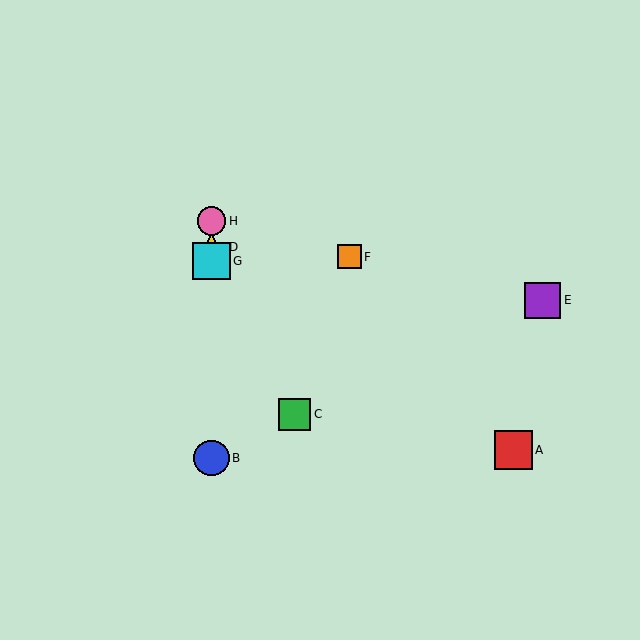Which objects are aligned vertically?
Objects B, D, G, H are aligned vertically.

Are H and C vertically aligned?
No, H is at x≈211 and C is at x≈294.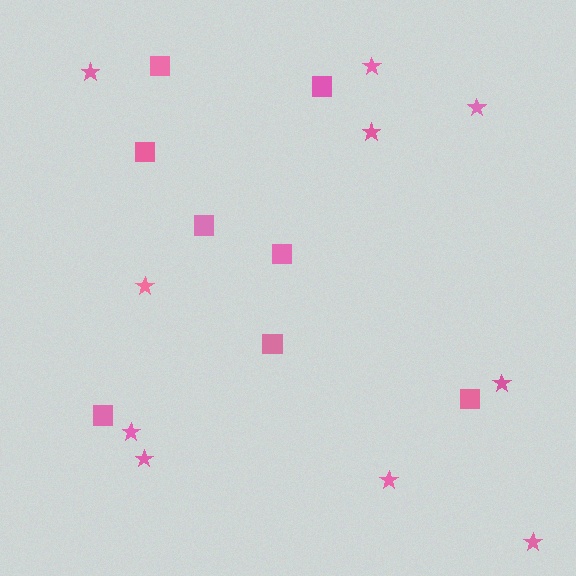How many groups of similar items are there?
There are 2 groups: one group of squares (8) and one group of stars (10).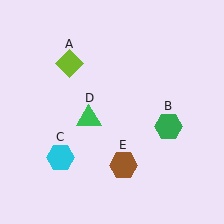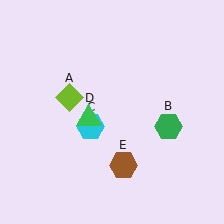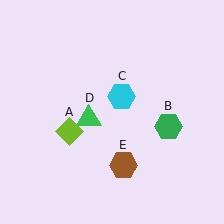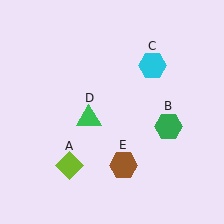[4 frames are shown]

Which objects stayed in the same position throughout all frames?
Green hexagon (object B) and green triangle (object D) and brown hexagon (object E) remained stationary.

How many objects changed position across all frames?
2 objects changed position: lime diamond (object A), cyan hexagon (object C).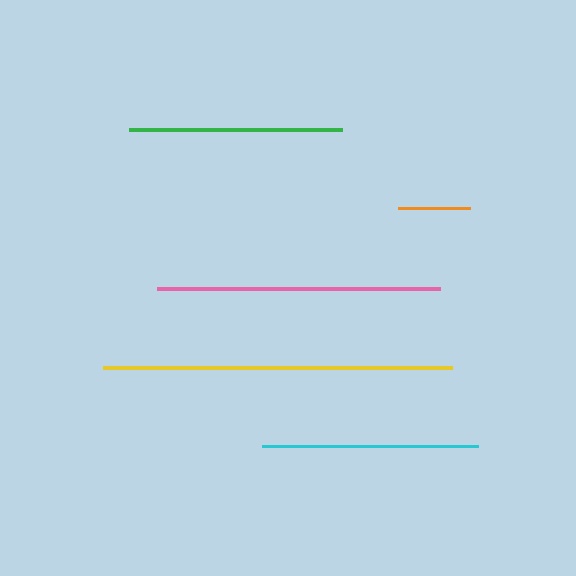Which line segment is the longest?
The yellow line is the longest at approximately 349 pixels.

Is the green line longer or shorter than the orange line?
The green line is longer than the orange line.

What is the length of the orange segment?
The orange segment is approximately 72 pixels long.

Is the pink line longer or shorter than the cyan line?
The pink line is longer than the cyan line.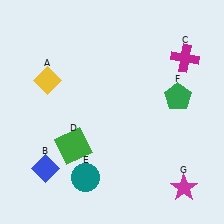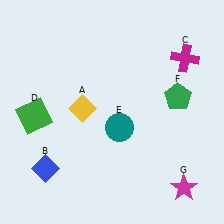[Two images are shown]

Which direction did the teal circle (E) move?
The teal circle (E) moved up.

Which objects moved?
The objects that moved are: the yellow diamond (A), the green square (D), the teal circle (E).